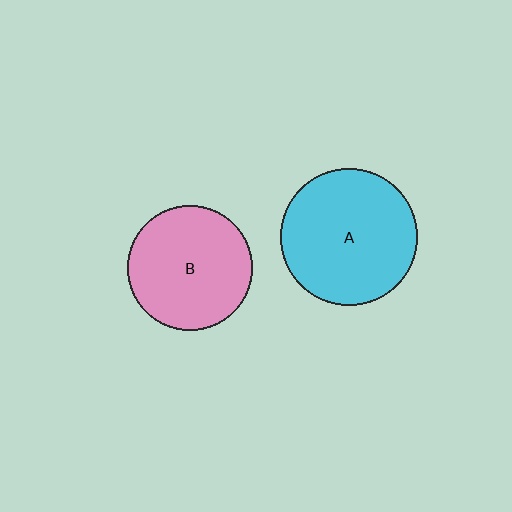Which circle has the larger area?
Circle A (cyan).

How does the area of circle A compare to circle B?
Approximately 1.2 times.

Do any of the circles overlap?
No, none of the circles overlap.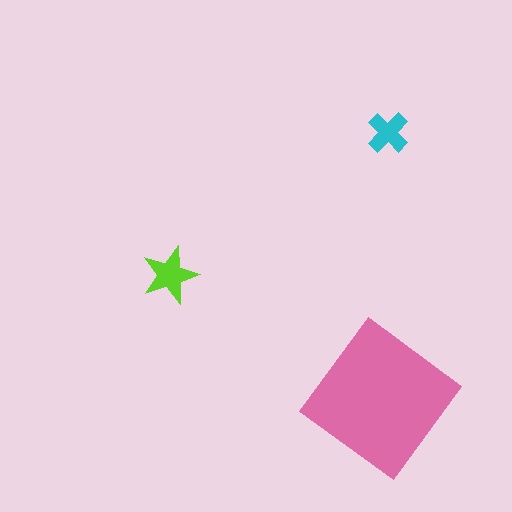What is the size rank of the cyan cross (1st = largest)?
3rd.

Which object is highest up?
The cyan cross is topmost.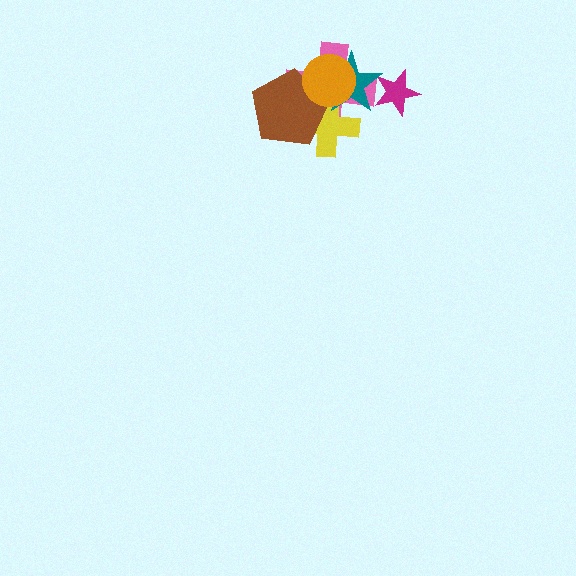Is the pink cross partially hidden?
Yes, it is partially covered by another shape.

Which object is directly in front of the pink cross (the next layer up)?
The yellow cross is directly in front of the pink cross.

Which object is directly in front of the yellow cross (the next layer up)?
The teal star is directly in front of the yellow cross.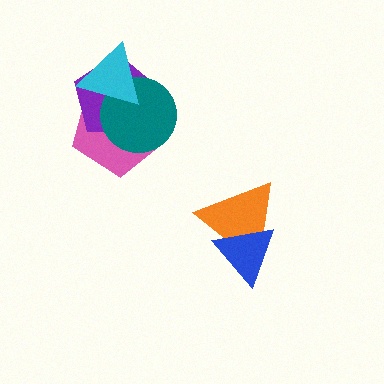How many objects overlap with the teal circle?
3 objects overlap with the teal circle.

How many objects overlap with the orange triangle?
1 object overlaps with the orange triangle.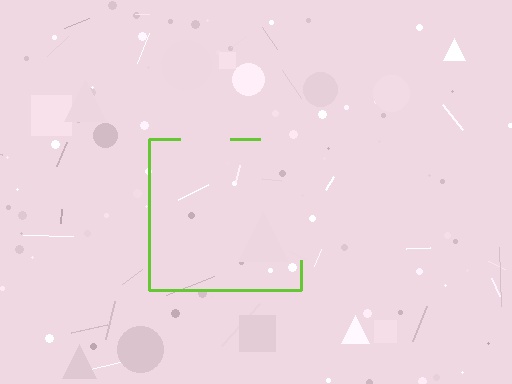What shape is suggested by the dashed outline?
The dashed outline suggests a square.